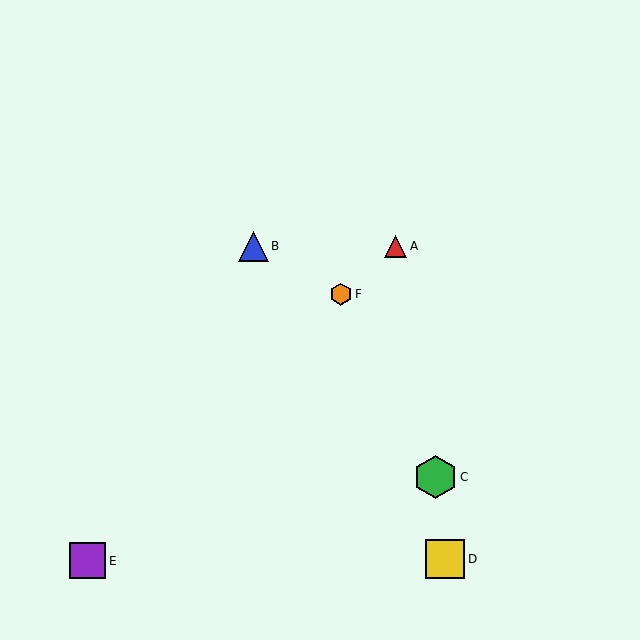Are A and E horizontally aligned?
No, A is at y≈246 and E is at y≈561.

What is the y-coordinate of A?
Object A is at y≈246.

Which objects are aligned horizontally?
Objects A, B are aligned horizontally.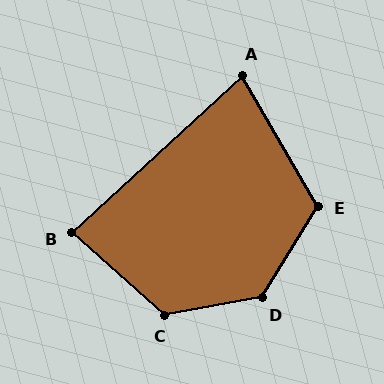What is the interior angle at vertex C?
Approximately 128 degrees (obtuse).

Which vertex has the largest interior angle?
D, at approximately 132 degrees.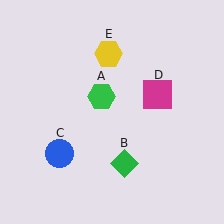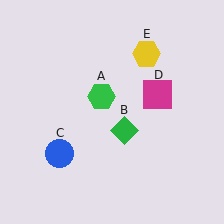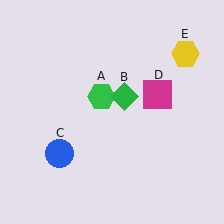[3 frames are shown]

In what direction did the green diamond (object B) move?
The green diamond (object B) moved up.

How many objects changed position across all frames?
2 objects changed position: green diamond (object B), yellow hexagon (object E).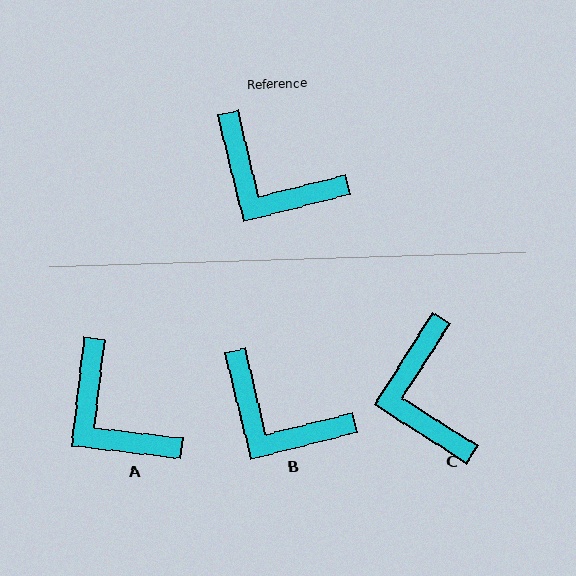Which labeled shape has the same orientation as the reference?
B.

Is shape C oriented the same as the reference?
No, it is off by about 46 degrees.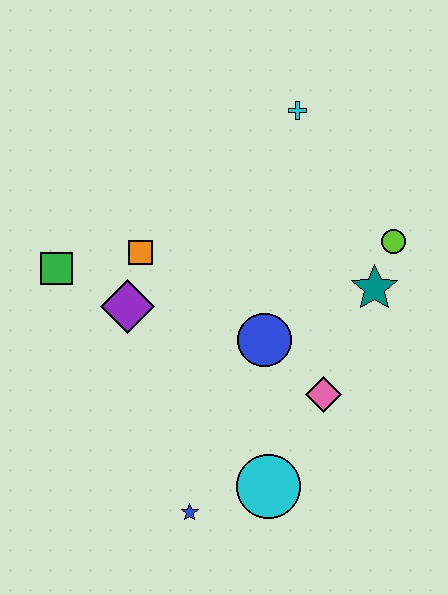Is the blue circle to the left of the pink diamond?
Yes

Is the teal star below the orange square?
Yes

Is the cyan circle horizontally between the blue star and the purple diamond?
No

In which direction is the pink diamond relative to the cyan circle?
The pink diamond is above the cyan circle.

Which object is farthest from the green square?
The lime circle is farthest from the green square.